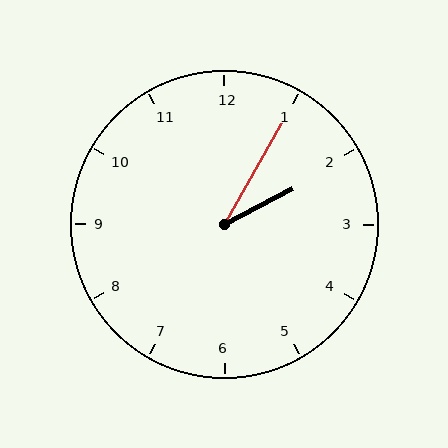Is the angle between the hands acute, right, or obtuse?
It is acute.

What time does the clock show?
2:05.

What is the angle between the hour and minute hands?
Approximately 32 degrees.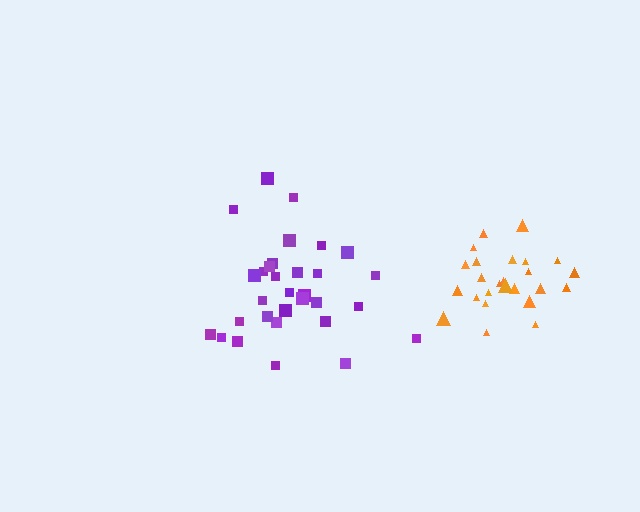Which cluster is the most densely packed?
Orange.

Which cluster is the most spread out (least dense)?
Purple.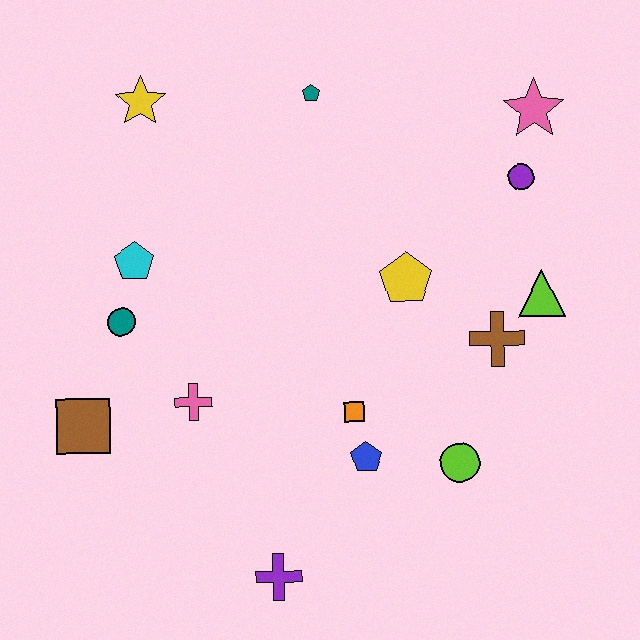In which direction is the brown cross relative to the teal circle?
The brown cross is to the right of the teal circle.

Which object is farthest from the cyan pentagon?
The pink star is farthest from the cyan pentagon.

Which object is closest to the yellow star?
The cyan pentagon is closest to the yellow star.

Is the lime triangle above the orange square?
Yes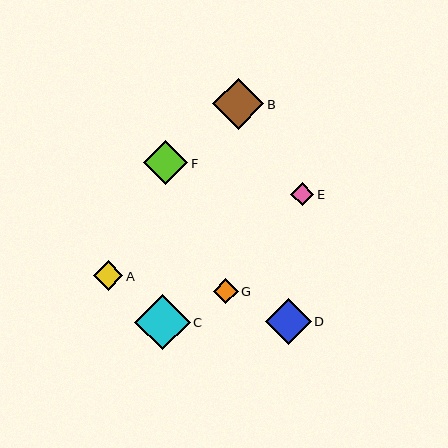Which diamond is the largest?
Diamond C is the largest with a size of approximately 56 pixels.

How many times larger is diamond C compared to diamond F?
Diamond C is approximately 1.3 times the size of diamond F.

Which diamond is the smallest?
Diamond E is the smallest with a size of approximately 23 pixels.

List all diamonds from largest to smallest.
From largest to smallest: C, B, D, F, A, G, E.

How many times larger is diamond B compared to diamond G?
Diamond B is approximately 2.1 times the size of diamond G.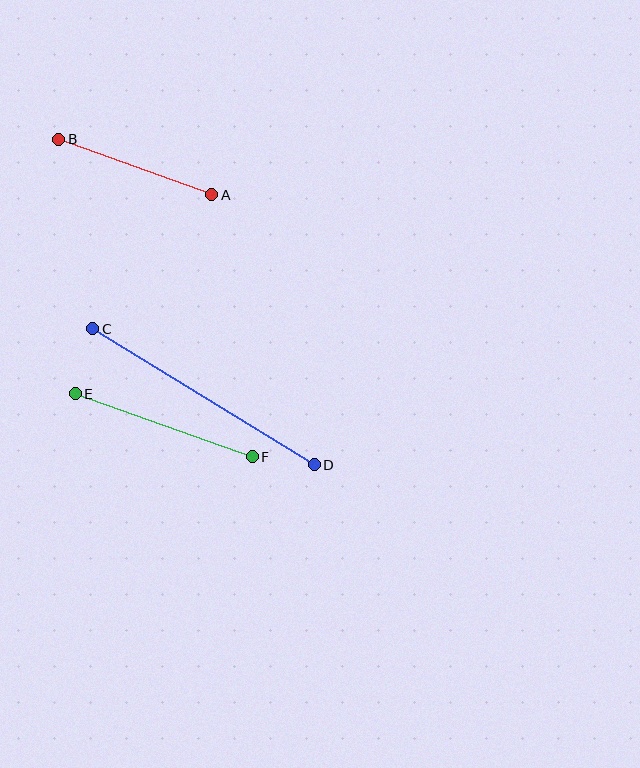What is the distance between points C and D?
The distance is approximately 260 pixels.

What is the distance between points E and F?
The distance is approximately 188 pixels.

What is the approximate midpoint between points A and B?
The midpoint is at approximately (135, 167) pixels.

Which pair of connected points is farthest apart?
Points C and D are farthest apart.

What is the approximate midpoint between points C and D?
The midpoint is at approximately (203, 397) pixels.